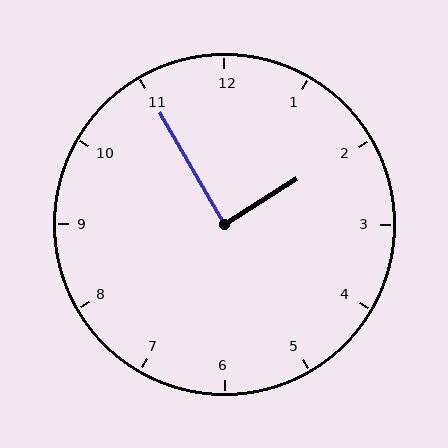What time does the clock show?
1:55.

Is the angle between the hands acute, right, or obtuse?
It is right.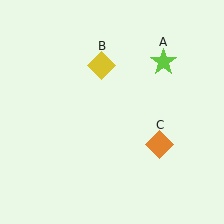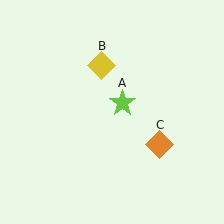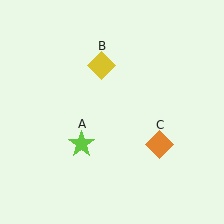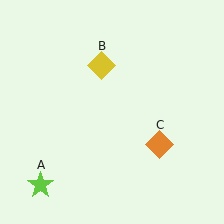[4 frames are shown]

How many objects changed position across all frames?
1 object changed position: lime star (object A).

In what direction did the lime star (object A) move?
The lime star (object A) moved down and to the left.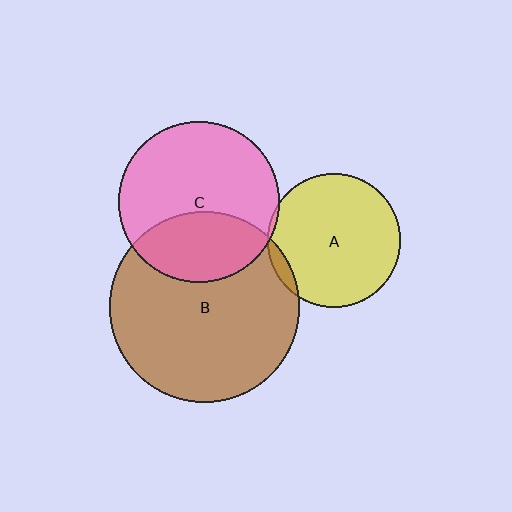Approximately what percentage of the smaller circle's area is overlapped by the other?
Approximately 5%.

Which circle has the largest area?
Circle B (brown).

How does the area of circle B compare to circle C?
Approximately 1.4 times.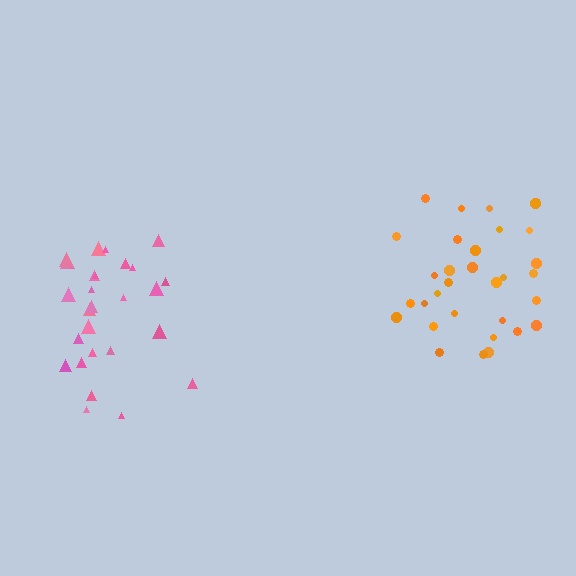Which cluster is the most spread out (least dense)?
Pink.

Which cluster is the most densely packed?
Orange.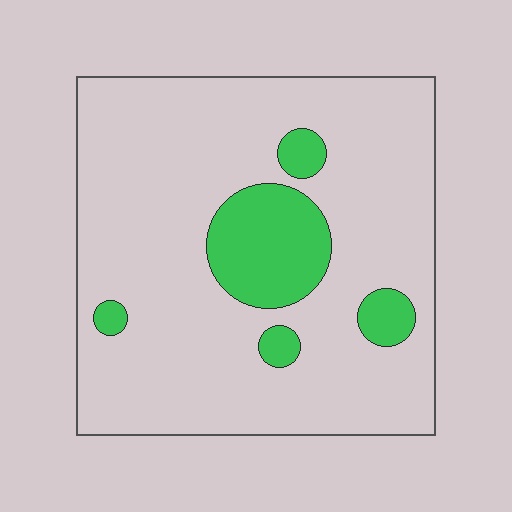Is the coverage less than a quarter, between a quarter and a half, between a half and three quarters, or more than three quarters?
Less than a quarter.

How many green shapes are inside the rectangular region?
5.